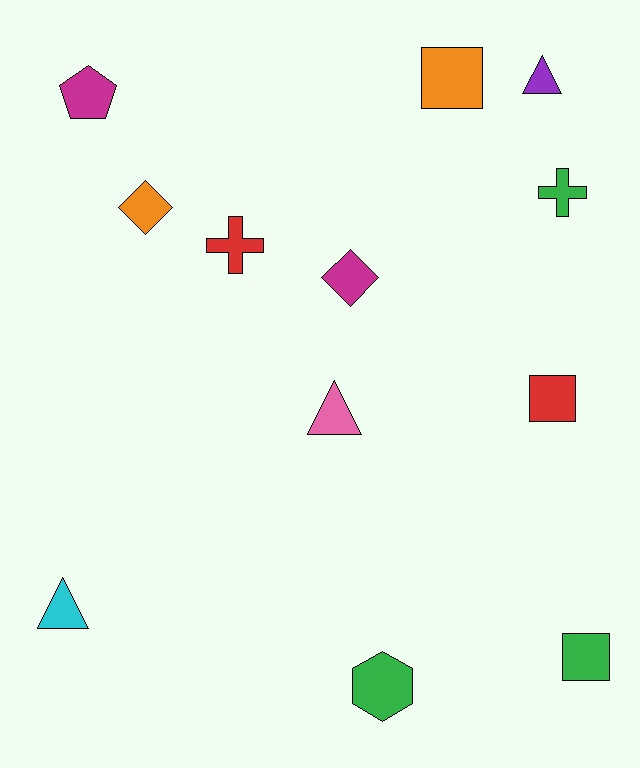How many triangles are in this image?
There are 3 triangles.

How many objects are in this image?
There are 12 objects.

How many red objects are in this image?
There are 2 red objects.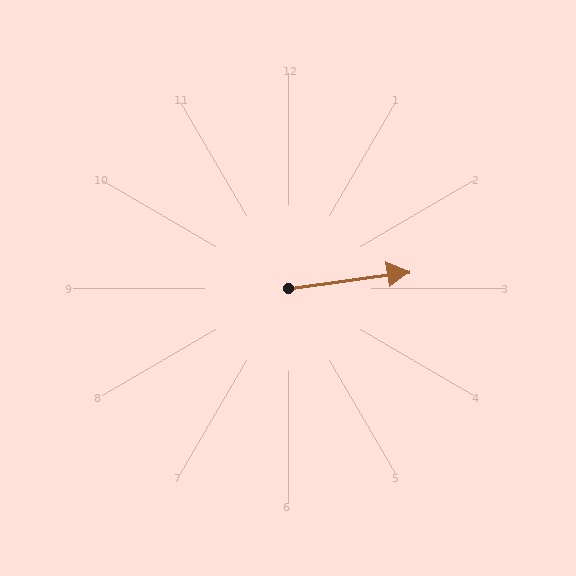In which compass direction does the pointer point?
East.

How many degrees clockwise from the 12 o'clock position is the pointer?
Approximately 82 degrees.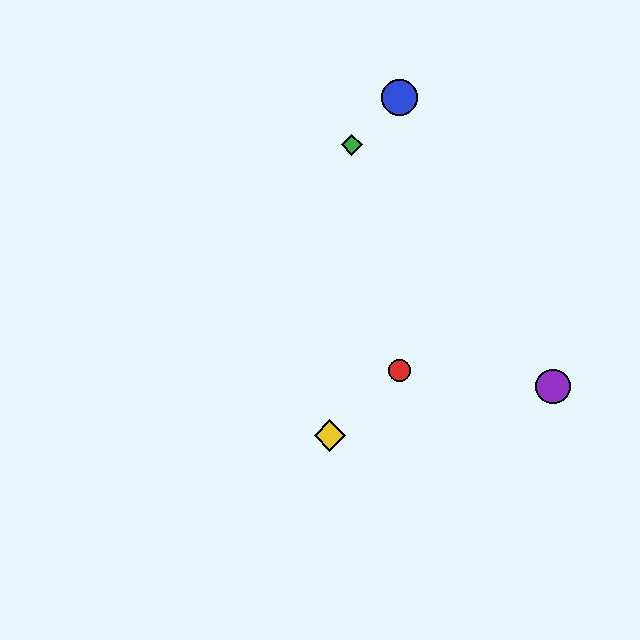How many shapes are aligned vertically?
2 shapes (the red circle, the blue circle) are aligned vertically.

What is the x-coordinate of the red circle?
The red circle is at x≈400.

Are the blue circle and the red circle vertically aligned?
Yes, both are at x≈400.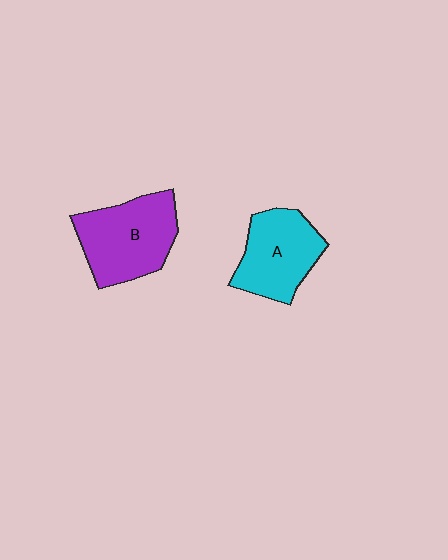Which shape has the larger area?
Shape B (purple).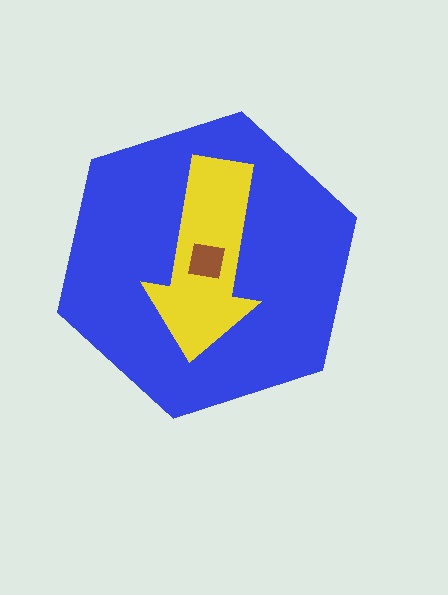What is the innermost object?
The brown square.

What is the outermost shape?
The blue hexagon.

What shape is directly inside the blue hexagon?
The yellow arrow.